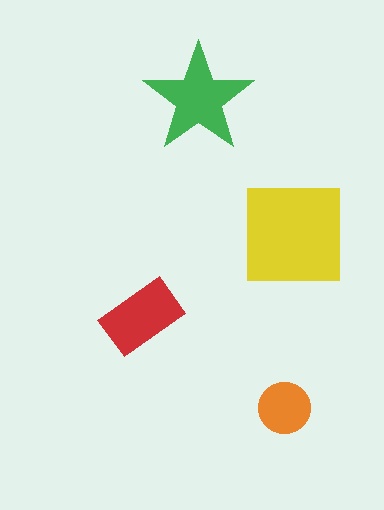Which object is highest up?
The green star is topmost.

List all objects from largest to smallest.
The yellow square, the green star, the red rectangle, the orange circle.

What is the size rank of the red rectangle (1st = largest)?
3rd.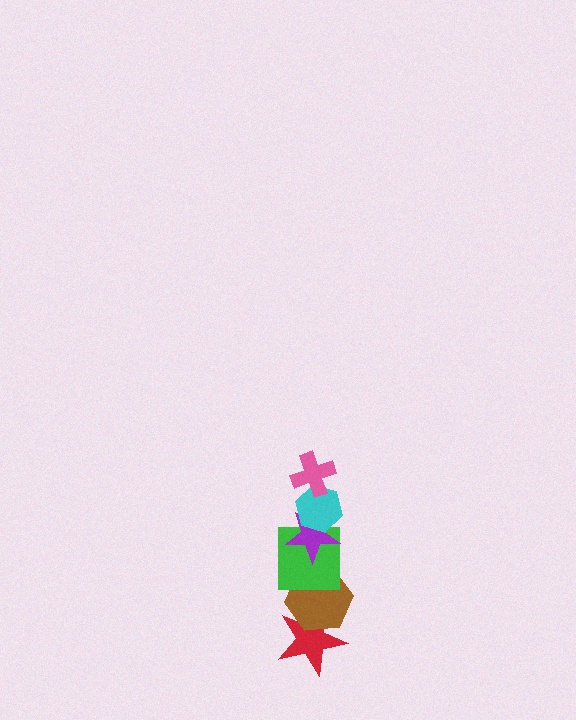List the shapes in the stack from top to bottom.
From top to bottom: the pink cross, the cyan hexagon, the purple star, the green square, the brown hexagon, the red star.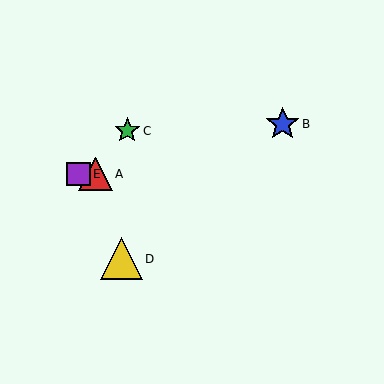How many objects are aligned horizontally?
2 objects (A, E) are aligned horizontally.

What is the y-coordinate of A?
Object A is at y≈174.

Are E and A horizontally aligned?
Yes, both are at y≈174.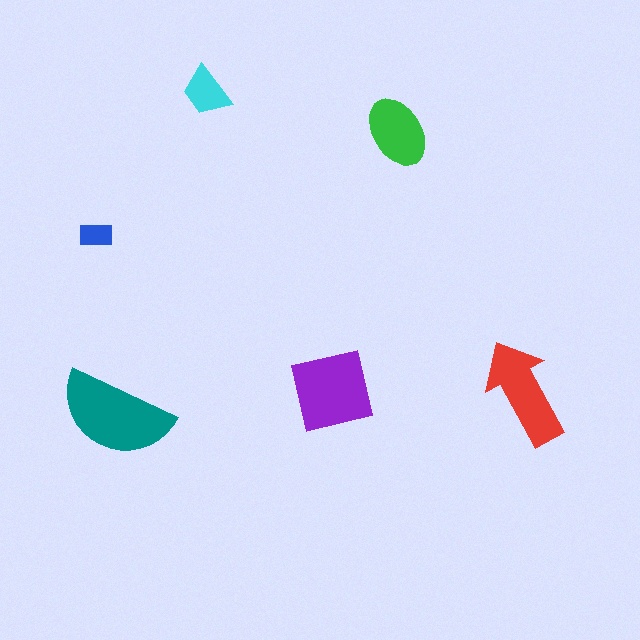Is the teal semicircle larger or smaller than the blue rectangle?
Larger.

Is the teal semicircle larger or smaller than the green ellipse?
Larger.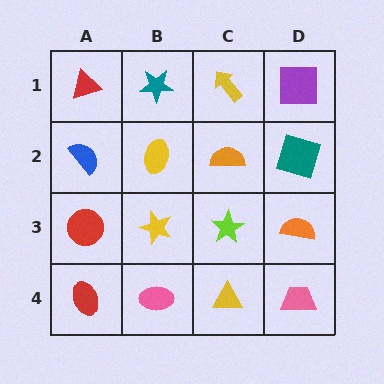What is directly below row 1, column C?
An orange semicircle.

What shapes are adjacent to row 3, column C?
An orange semicircle (row 2, column C), a yellow triangle (row 4, column C), a yellow star (row 3, column B), an orange semicircle (row 3, column D).